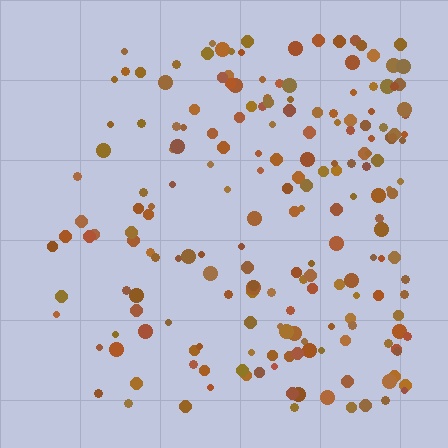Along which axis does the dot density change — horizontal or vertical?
Horizontal.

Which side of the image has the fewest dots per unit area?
The left.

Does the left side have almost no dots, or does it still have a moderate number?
Still a moderate number, just noticeably fewer than the right.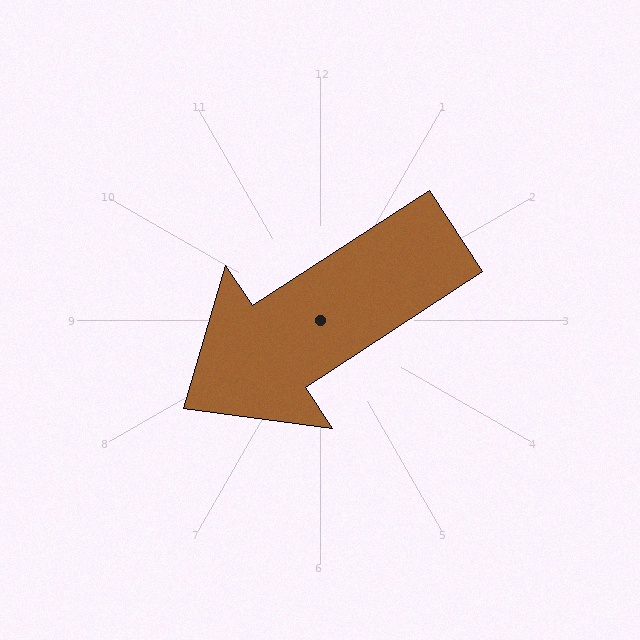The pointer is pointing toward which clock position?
Roughly 8 o'clock.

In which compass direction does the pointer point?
Southwest.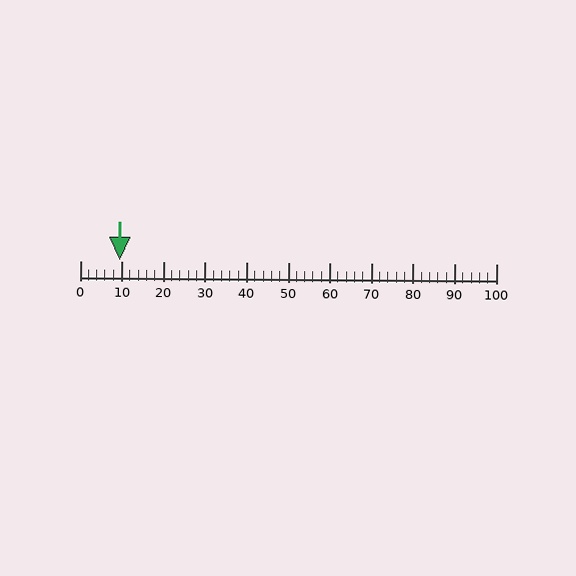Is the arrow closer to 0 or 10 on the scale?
The arrow is closer to 10.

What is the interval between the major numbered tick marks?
The major tick marks are spaced 10 units apart.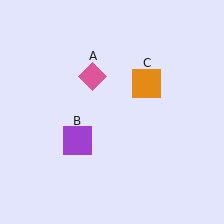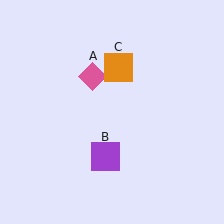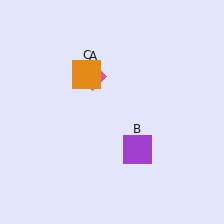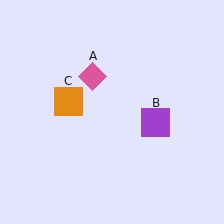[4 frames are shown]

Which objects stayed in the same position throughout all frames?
Pink diamond (object A) remained stationary.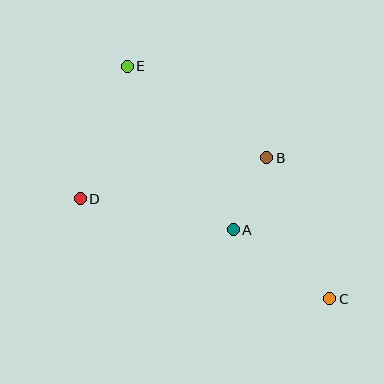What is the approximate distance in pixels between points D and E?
The distance between D and E is approximately 141 pixels.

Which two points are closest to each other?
Points A and B are closest to each other.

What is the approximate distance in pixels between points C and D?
The distance between C and D is approximately 269 pixels.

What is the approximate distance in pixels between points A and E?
The distance between A and E is approximately 195 pixels.